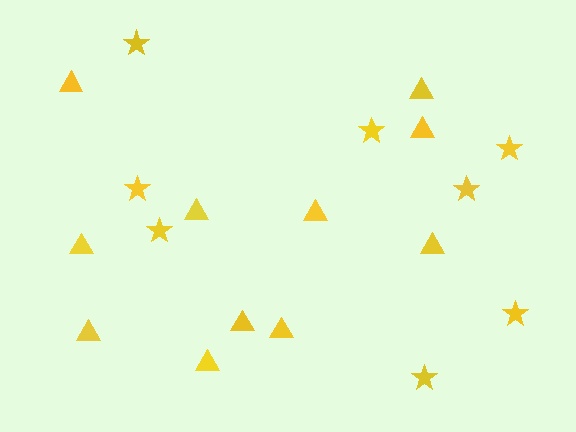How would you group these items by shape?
There are 2 groups: one group of triangles (11) and one group of stars (8).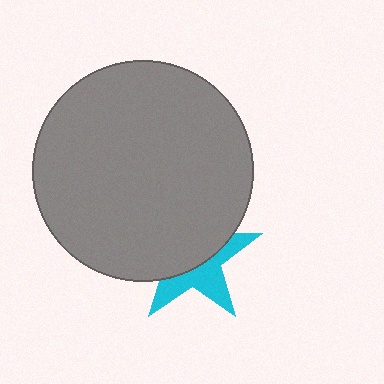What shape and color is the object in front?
The object in front is a gray circle.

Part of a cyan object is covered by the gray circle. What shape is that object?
It is a star.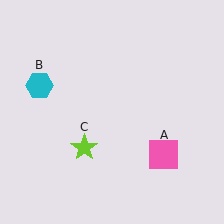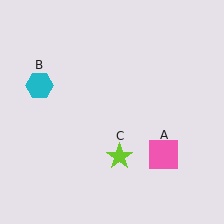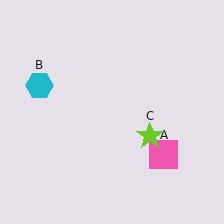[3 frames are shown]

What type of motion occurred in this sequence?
The lime star (object C) rotated counterclockwise around the center of the scene.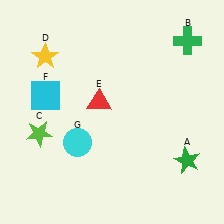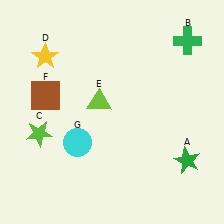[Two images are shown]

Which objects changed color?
E changed from red to lime. F changed from cyan to brown.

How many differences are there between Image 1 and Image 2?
There are 2 differences between the two images.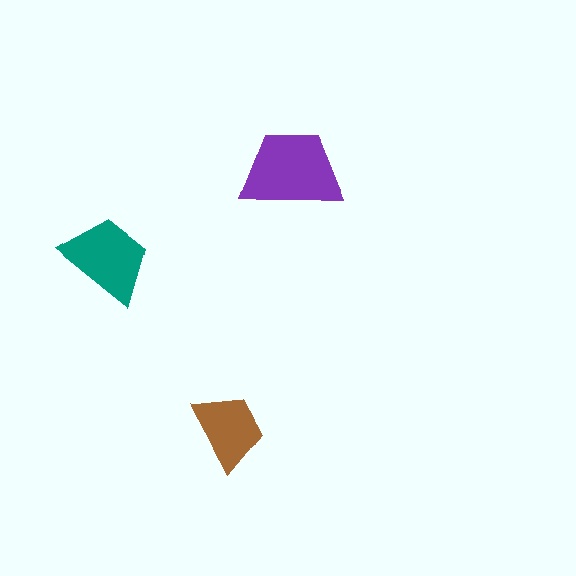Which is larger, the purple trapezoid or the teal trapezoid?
The purple one.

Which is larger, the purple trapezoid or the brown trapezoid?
The purple one.